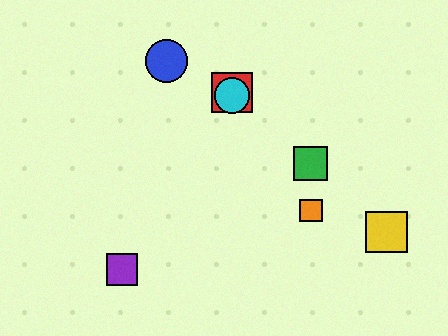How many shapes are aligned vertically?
2 shapes (the red square, the cyan circle) are aligned vertically.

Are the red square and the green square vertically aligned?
No, the red square is at x≈232 and the green square is at x≈310.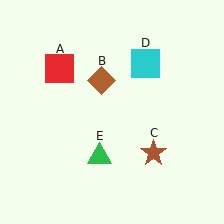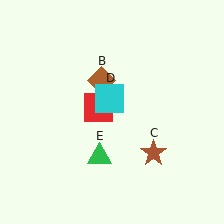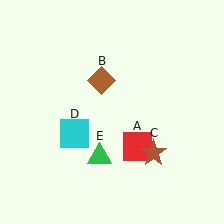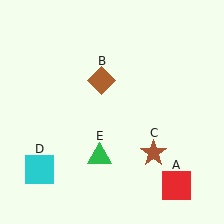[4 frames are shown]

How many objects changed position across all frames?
2 objects changed position: red square (object A), cyan square (object D).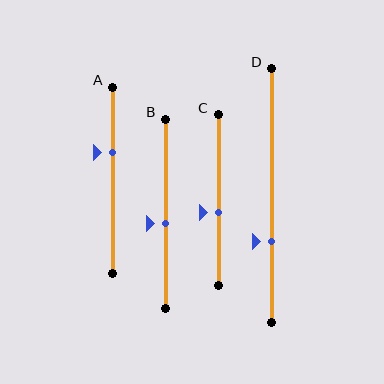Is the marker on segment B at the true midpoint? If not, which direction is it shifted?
No, the marker on segment B is shifted downward by about 5% of the segment length.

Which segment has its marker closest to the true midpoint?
Segment B has its marker closest to the true midpoint.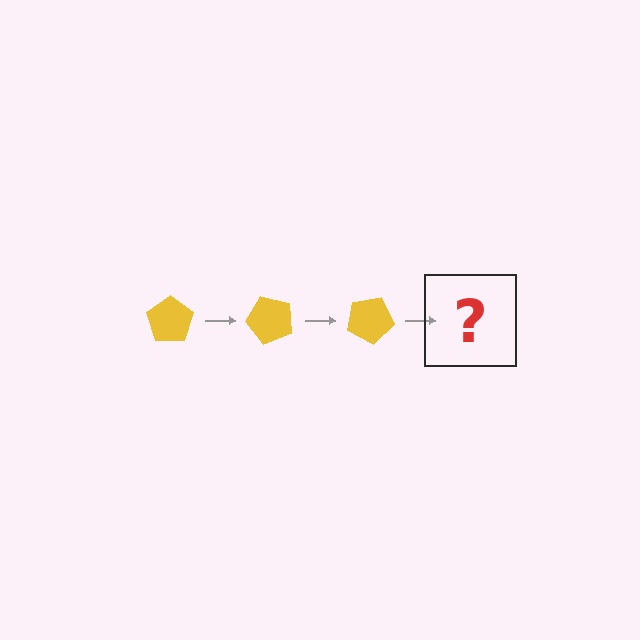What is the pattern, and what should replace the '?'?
The pattern is that the pentagon rotates 50 degrees each step. The '?' should be a yellow pentagon rotated 150 degrees.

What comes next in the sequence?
The next element should be a yellow pentagon rotated 150 degrees.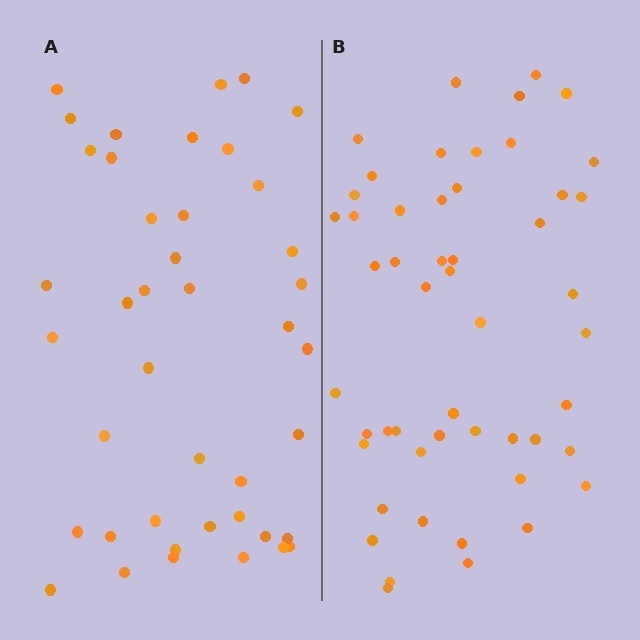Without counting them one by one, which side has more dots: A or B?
Region B (the right region) has more dots.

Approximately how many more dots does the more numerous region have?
Region B has roughly 8 or so more dots than region A.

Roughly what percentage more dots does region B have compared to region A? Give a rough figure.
About 20% more.